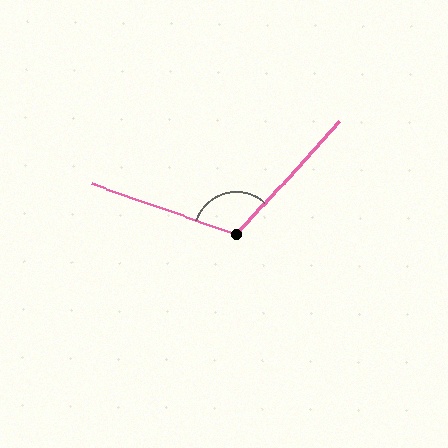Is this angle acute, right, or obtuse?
It is obtuse.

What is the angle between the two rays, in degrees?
Approximately 113 degrees.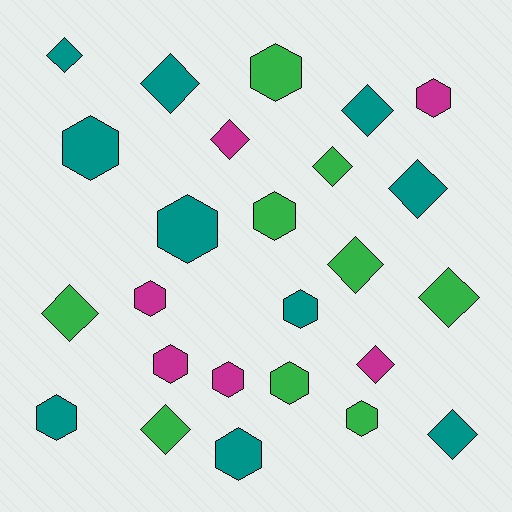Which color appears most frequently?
Teal, with 10 objects.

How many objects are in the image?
There are 25 objects.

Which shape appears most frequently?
Hexagon, with 13 objects.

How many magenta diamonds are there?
There are 2 magenta diamonds.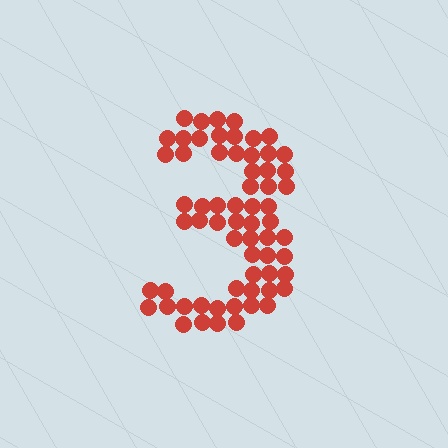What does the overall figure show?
The overall figure shows the digit 3.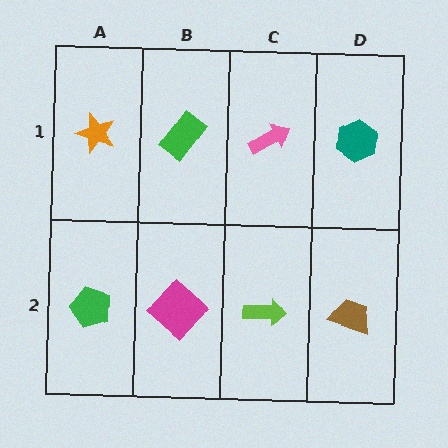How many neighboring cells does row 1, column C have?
3.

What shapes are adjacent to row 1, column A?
A green pentagon (row 2, column A), a green rectangle (row 1, column B).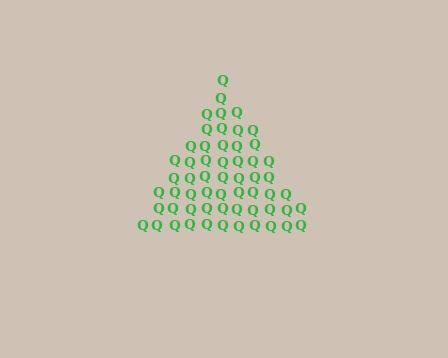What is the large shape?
The large shape is a triangle.